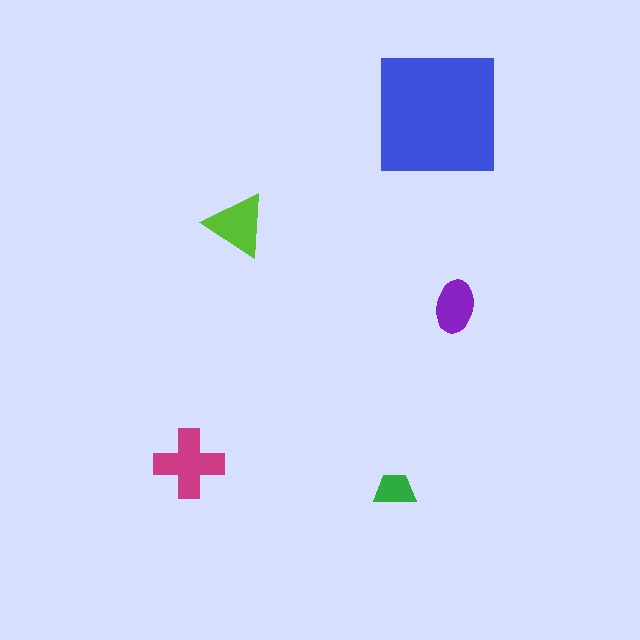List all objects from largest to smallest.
The blue square, the magenta cross, the lime triangle, the purple ellipse, the green trapezoid.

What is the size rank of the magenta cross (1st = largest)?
2nd.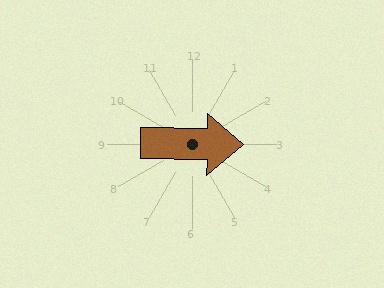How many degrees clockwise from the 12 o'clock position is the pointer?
Approximately 91 degrees.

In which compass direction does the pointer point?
East.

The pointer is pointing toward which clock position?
Roughly 3 o'clock.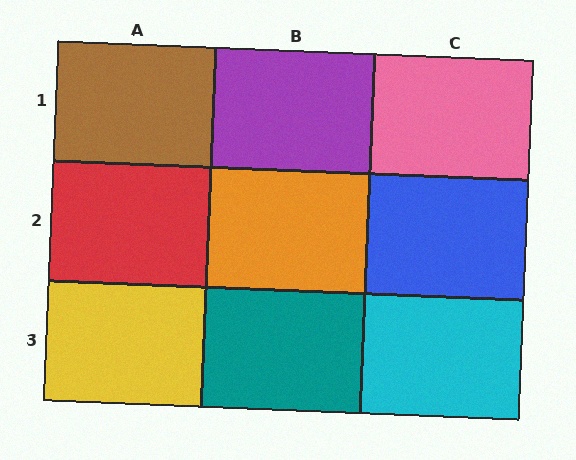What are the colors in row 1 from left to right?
Brown, purple, pink.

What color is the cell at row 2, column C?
Blue.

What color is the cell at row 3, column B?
Teal.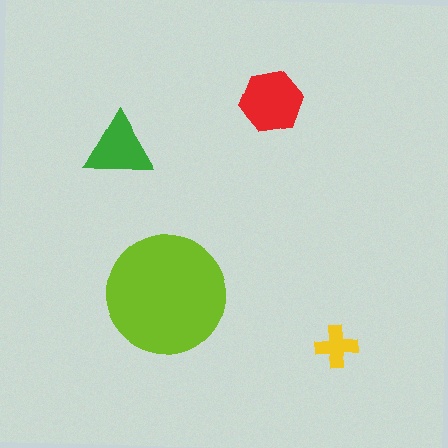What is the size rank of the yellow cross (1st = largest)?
4th.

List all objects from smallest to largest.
The yellow cross, the green triangle, the red hexagon, the lime circle.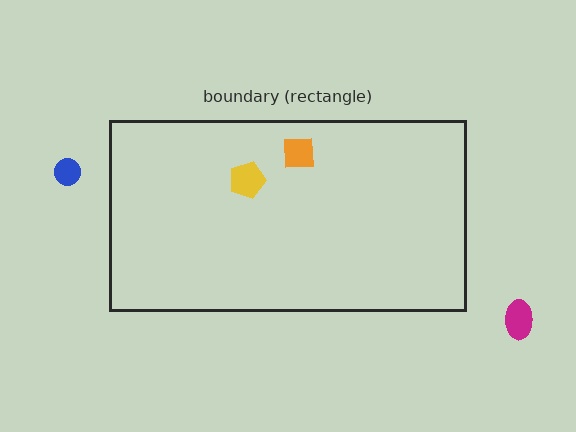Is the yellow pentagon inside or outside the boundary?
Inside.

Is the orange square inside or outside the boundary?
Inside.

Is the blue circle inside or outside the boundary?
Outside.